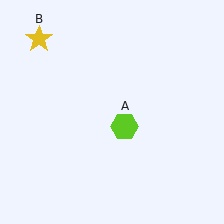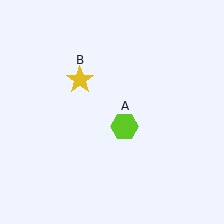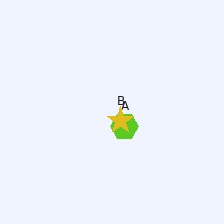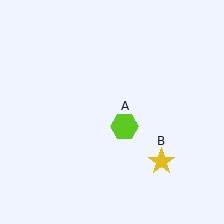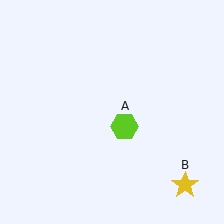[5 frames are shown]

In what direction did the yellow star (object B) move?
The yellow star (object B) moved down and to the right.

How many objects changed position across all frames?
1 object changed position: yellow star (object B).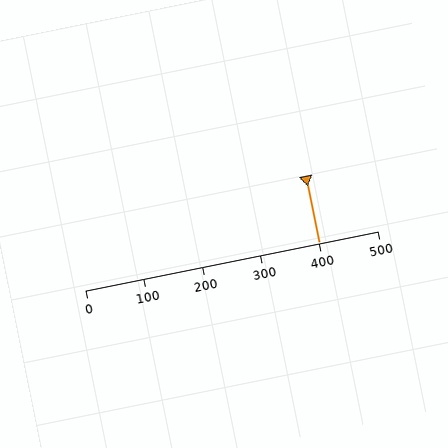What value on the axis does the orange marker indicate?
The marker indicates approximately 400.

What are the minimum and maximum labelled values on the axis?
The axis runs from 0 to 500.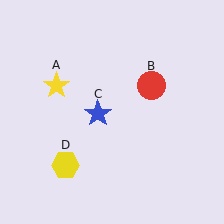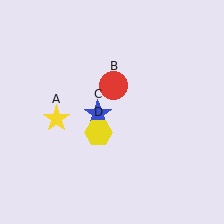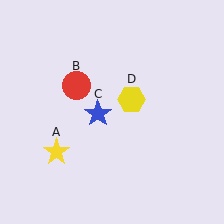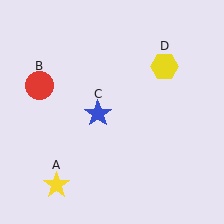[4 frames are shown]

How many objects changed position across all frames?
3 objects changed position: yellow star (object A), red circle (object B), yellow hexagon (object D).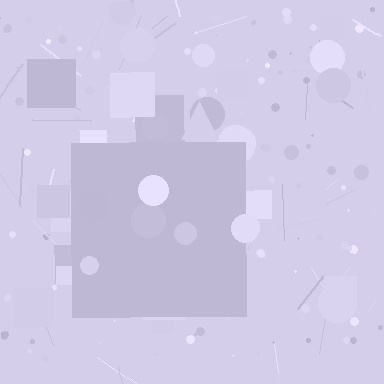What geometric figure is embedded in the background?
A square is embedded in the background.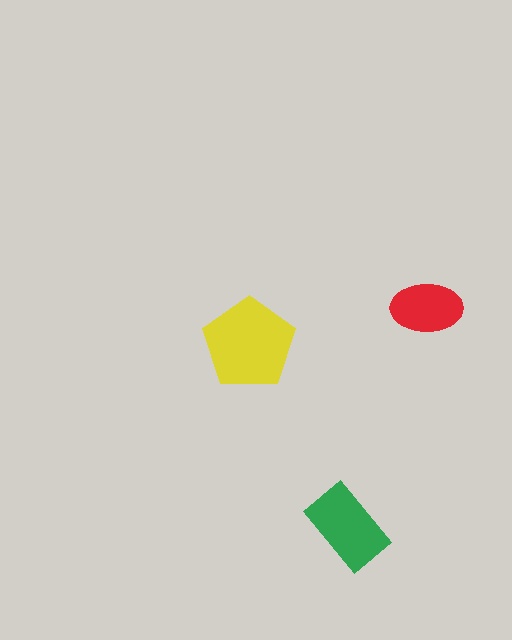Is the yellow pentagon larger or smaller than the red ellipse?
Larger.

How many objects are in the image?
There are 3 objects in the image.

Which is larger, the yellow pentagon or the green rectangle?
The yellow pentagon.